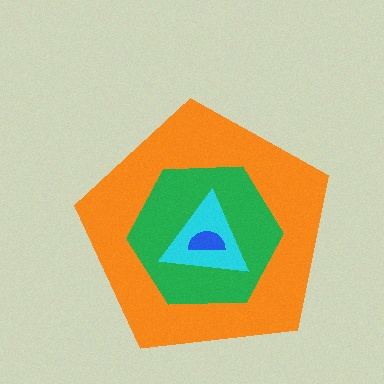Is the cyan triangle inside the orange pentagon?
Yes.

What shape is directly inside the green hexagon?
The cyan triangle.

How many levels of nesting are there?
4.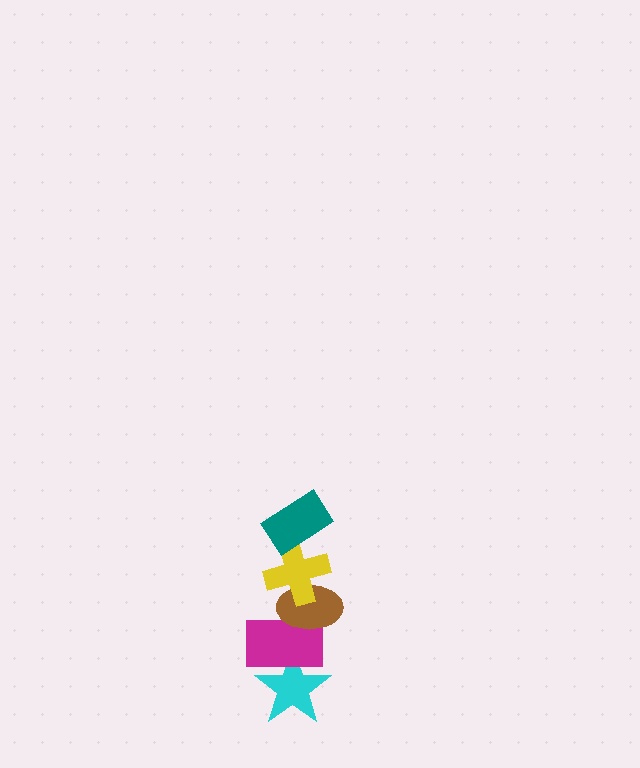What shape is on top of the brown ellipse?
The yellow cross is on top of the brown ellipse.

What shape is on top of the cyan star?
The magenta rectangle is on top of the cyan star.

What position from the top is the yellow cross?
The yellow cross is 2nd from the top.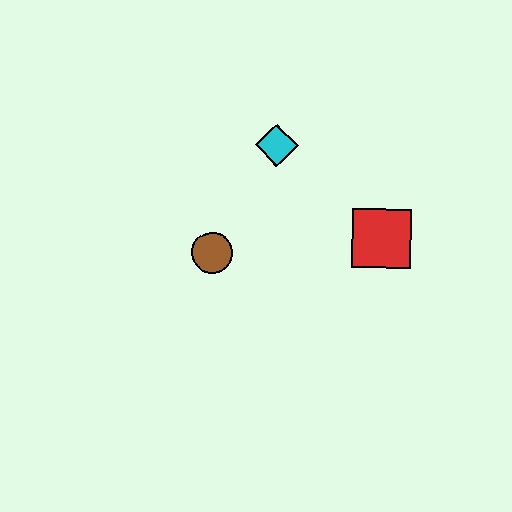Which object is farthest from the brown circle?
The red square is farthest from the brown circle.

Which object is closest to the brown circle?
The cyan diamond is closest to the brown circle.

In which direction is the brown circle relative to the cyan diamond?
The brown circle is below the cyan diamond.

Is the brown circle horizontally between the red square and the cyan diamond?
No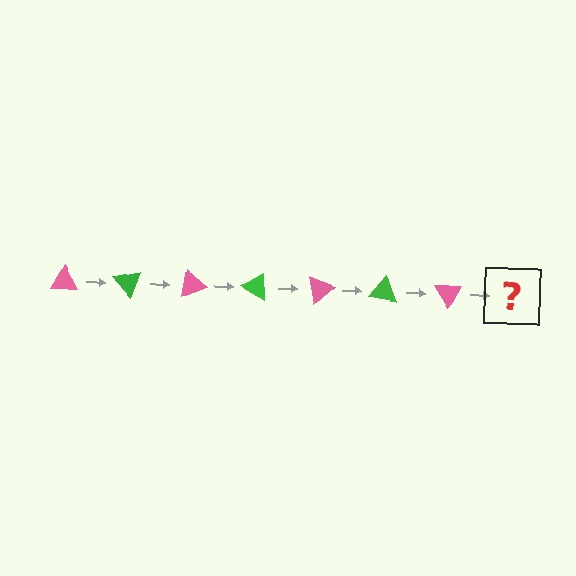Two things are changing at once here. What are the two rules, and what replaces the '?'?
The two rules are that it rotates 50 degrees each step and the color cycles through pink and green. The '?' should be a green triangle, rotated 350 degrees from the start.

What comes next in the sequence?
The next element should be a green triangle, rotated 350 degrees from the start.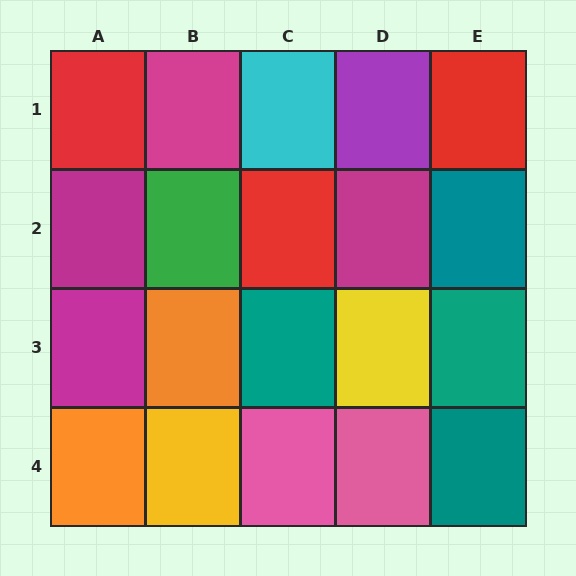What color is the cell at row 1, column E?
Red.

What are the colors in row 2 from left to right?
Magenta, green, red, magenta, teal.